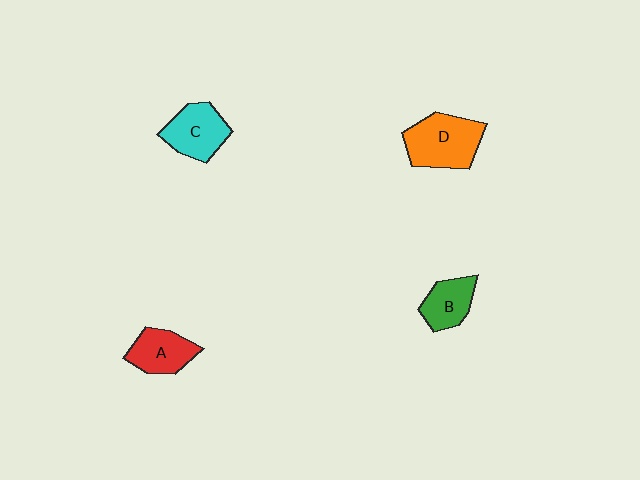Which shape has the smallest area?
Shape B (green).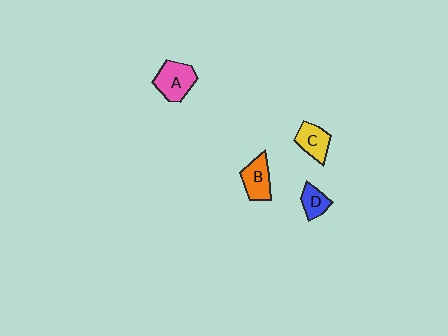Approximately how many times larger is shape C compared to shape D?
Approximately 1.4 times.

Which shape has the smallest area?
Shape D (blue).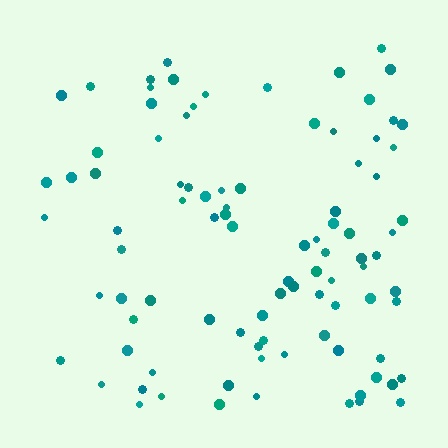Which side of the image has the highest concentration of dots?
The right.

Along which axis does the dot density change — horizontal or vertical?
Horizontal.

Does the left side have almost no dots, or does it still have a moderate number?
Still a moderate number, just noticeably fewer than the right.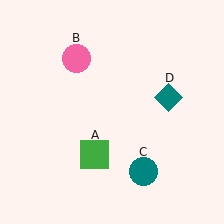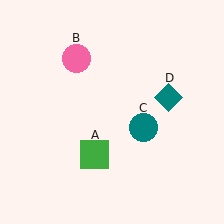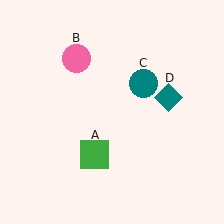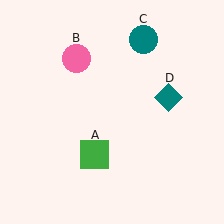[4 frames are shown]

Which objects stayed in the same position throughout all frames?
Green square (object A) and pink circle (object B) and teal diamond (object D) remained stationary.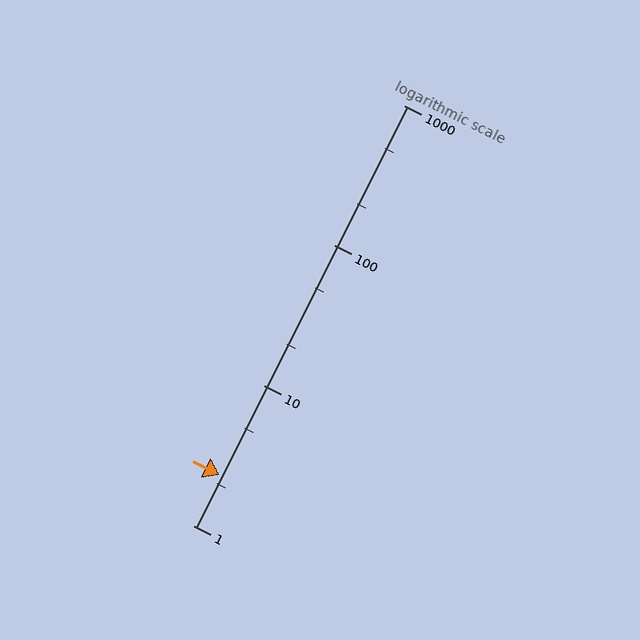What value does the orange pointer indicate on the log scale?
The pointer indicates approximately 2.3.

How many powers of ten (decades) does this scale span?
The scale spans 3 decades, from 1 to 1000.